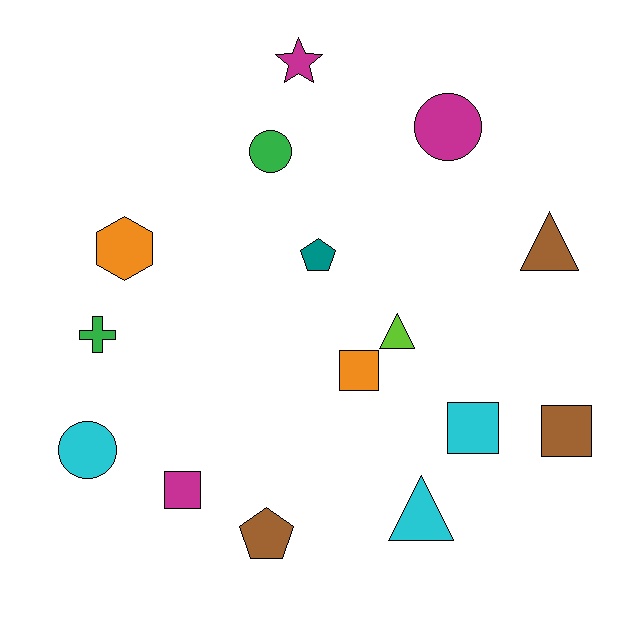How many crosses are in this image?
There is 1 cross.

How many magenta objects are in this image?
There are 3 magenta objects.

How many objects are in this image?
There are 15 objects.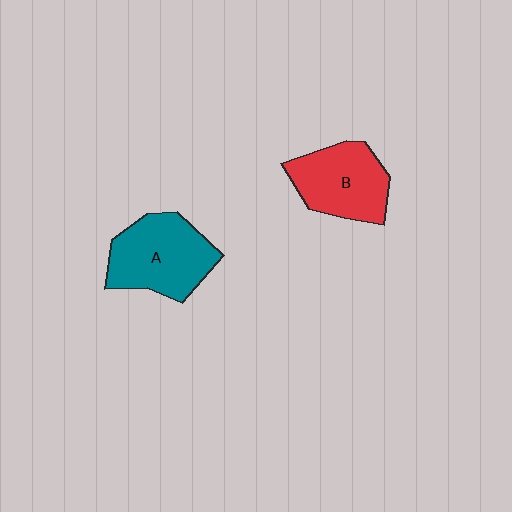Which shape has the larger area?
Shape A (teal).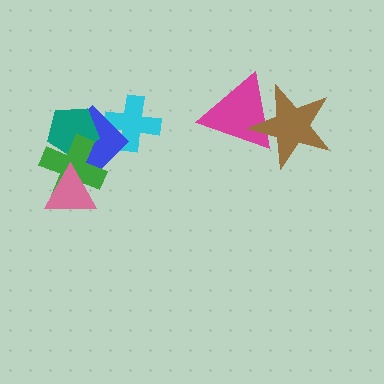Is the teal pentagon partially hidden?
Yes, it is partially covered by another shape.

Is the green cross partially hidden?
Yes, it is partially covered by another shape.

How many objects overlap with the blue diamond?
4 objects overlap with the blue diamond.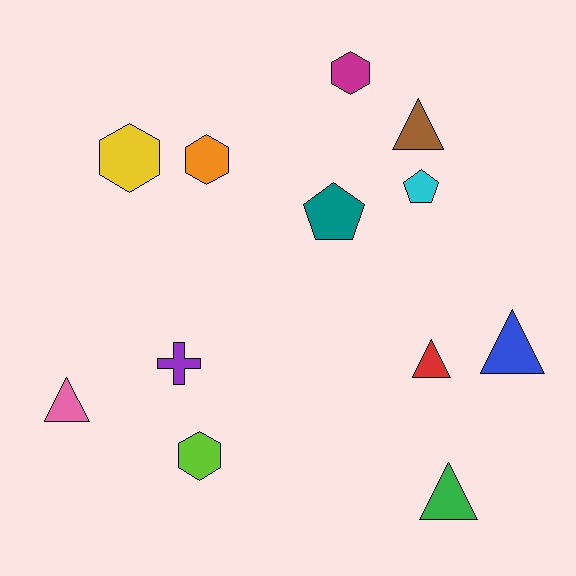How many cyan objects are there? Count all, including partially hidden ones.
There is 1 cyan object.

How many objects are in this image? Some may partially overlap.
There are 12 objects.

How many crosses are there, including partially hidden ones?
There is 1 cross.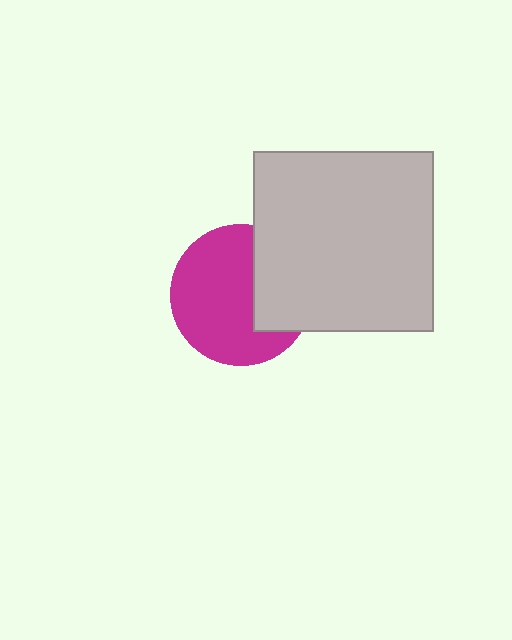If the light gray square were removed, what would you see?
You would see the complete magenta circle.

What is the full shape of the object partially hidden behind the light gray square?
The partially hidden object is a magenta circle.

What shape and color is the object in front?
The object in front is a light gray square.